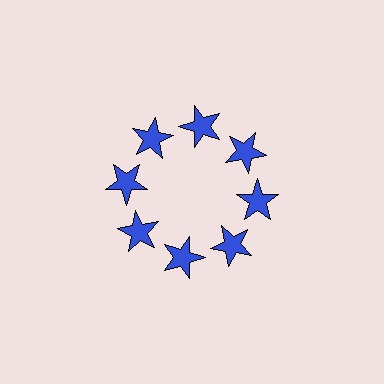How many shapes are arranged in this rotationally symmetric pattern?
There are 8 shapes, arranged in 8 groups of 1.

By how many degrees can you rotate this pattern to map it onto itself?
The pattern maps onto itself every 45 degrees of rotation.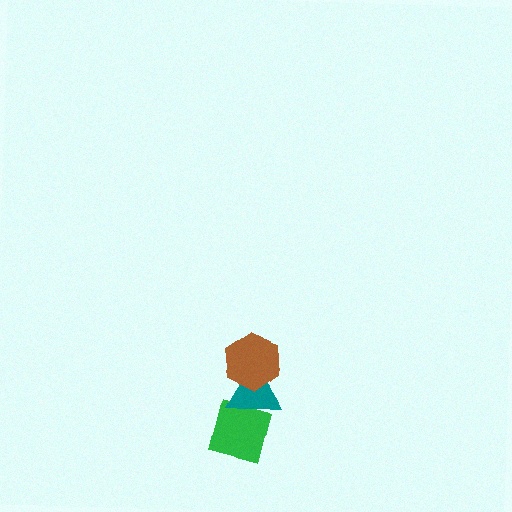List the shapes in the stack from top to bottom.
From top to bottom: the brown hexagon, the teal triangle, the green square.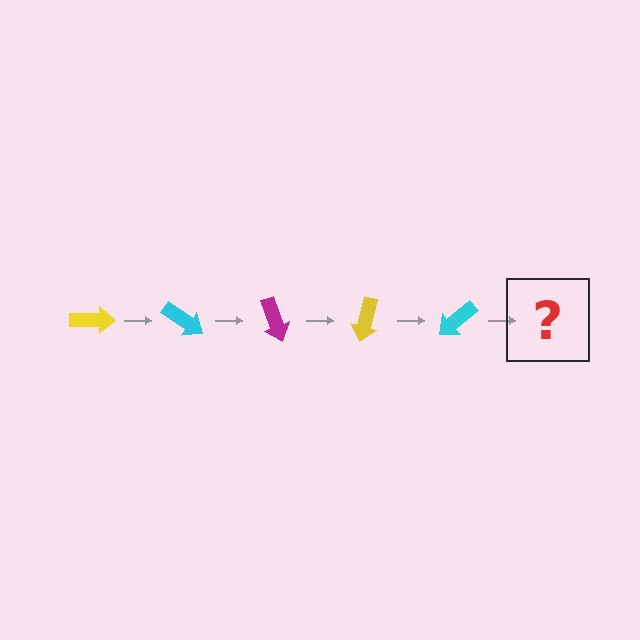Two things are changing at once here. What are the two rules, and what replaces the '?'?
The two rules are that it rotates 35 degrees each step and the color cycles through yellow, cyan, and magenta. The '?' should be a magenta arrow, rotated 175 degrees from the start.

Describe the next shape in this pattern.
It should be a magenta arrow, rotated 175 degrees from the start.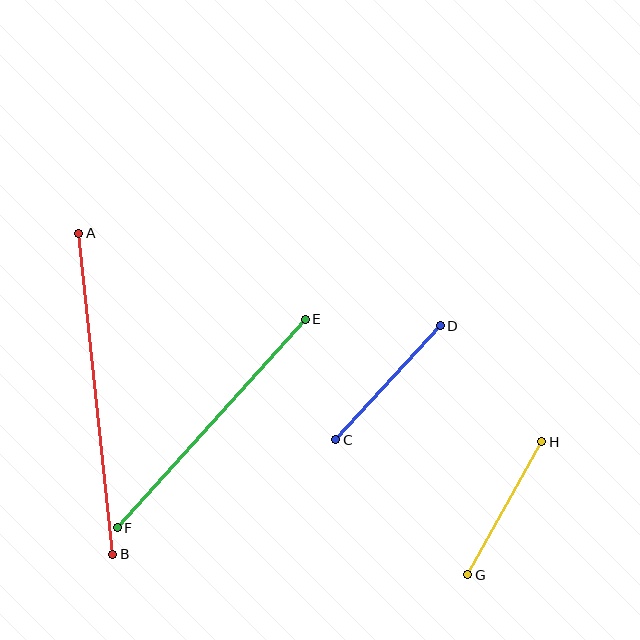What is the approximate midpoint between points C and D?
The midpoint is at approximately (388, 383) pixels.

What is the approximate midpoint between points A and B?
The midpoint is at approximately (96, 394) pixels.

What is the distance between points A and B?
The distance is approximately 323 pixels.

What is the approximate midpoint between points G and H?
The midpoint is at approximately (505, 508) pixels.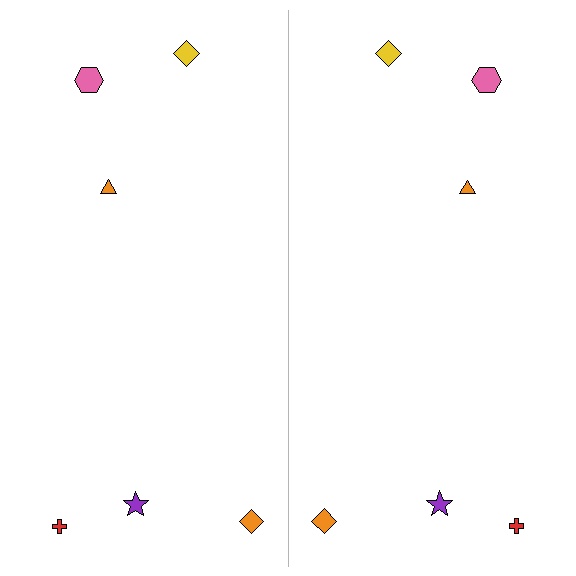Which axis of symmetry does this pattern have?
The pattern has a vertical axis of symmetry running through the center of the image.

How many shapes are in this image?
There are 12 shapes in this image.